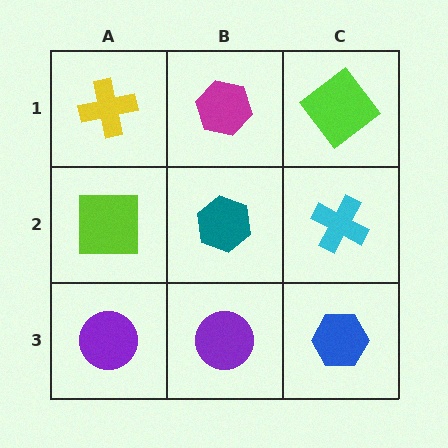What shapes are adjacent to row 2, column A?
A yellow cross (row 1, column A), a purple circle (row 3, column A), a teal hexagon (row 2, column B).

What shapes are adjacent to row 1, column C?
A cyan cross (row 2, column C), a magenta hexagon (row 1, column B).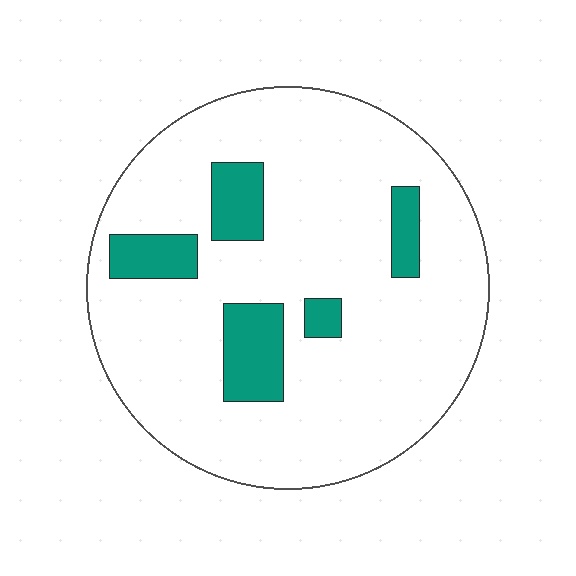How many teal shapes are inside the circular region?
5.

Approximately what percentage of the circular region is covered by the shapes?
Approximately 15%.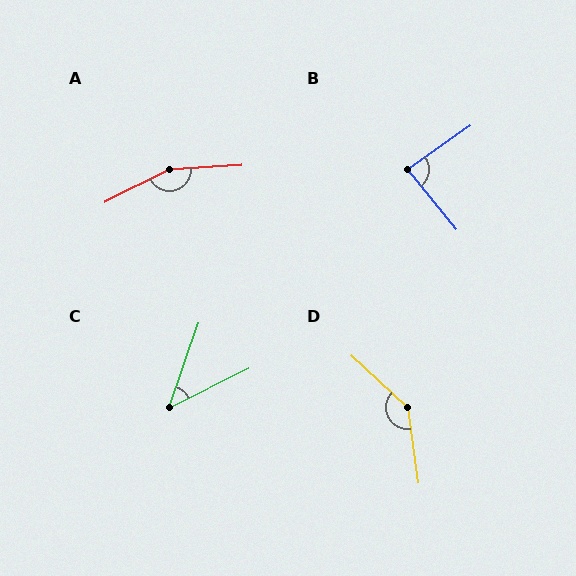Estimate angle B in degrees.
Approximately 86 degrees.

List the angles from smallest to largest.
C (44°), B (86°), D (141°), A (157°).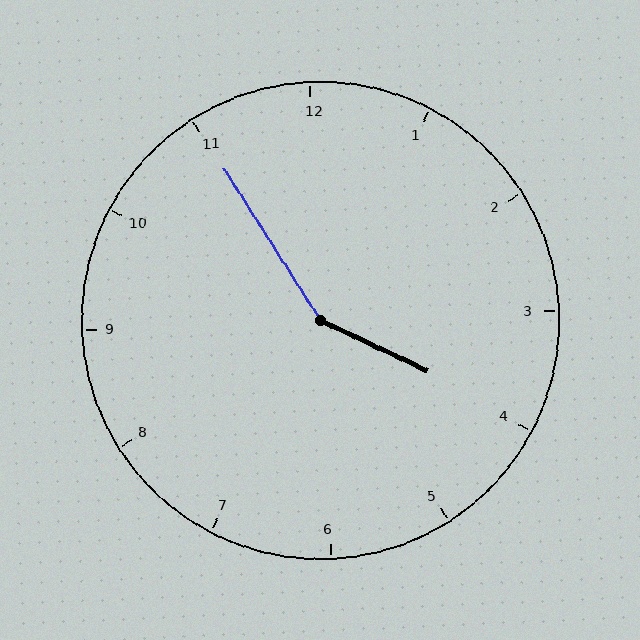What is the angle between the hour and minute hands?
Approximately 148 degrees.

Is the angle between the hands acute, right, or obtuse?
It is obtuse.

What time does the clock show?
3:55.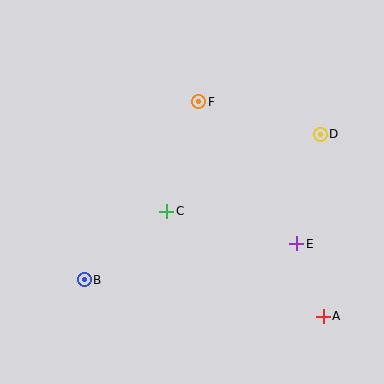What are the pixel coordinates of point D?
Point D is at (320, 134).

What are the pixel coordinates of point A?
Point A is at (323, 316).